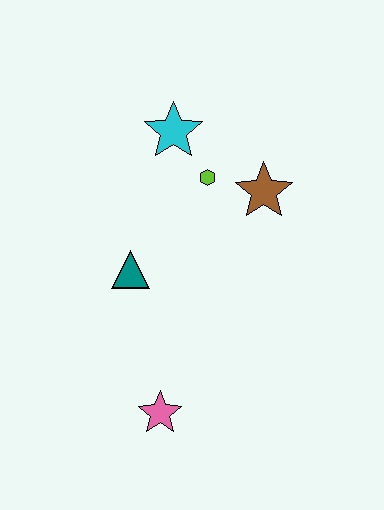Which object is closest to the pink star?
The teal triangle is closest to the pink star.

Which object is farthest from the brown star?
The pink star is farthest from the brown star.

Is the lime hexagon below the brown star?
No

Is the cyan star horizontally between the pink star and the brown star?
Yes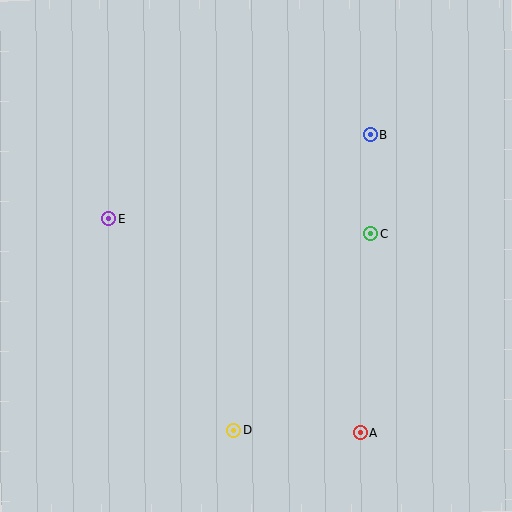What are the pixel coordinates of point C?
Point C is at (371, 233).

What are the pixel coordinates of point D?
Point D is at (234, 431).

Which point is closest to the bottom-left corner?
Point D is closest to the bottom-left corner.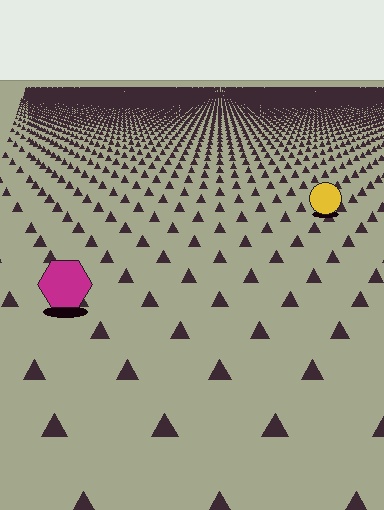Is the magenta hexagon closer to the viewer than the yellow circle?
Yes. The magenta hexagon is closer — you can tell from the texture gradient: the ground texture is coarser near it.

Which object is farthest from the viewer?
The yellow circle is farthest from the viewer. It appears smaller and the ground texture around it is denser.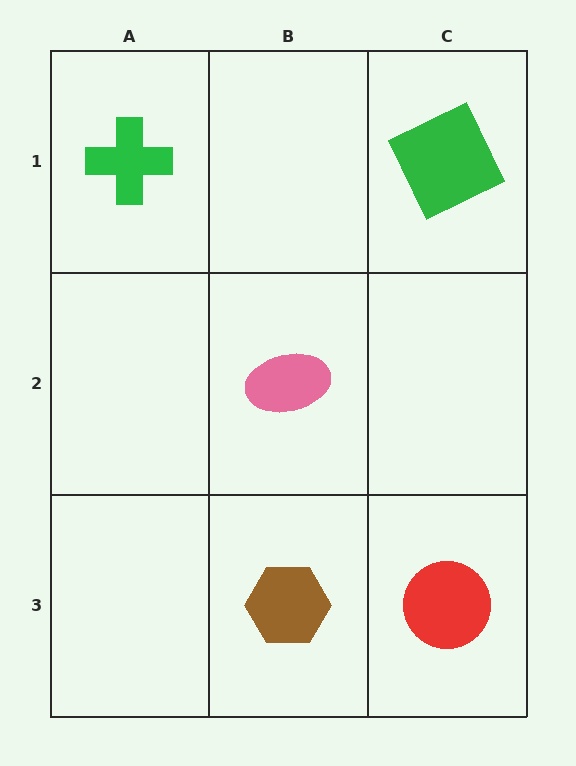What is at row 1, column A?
A green cross.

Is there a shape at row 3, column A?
No, that cell is empty.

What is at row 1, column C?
A green square.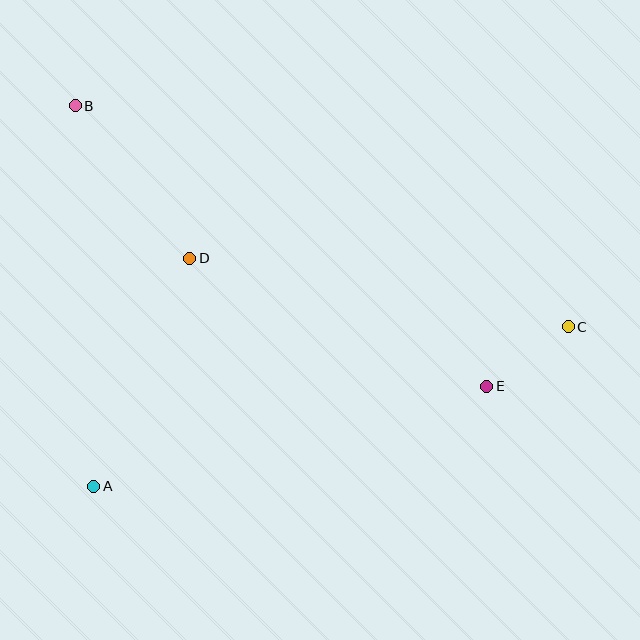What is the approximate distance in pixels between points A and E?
The distance between A and E is approximately 405 pixels.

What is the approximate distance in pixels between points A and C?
The distance between A and C is approximately 501 pixels.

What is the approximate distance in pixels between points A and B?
The distance between A and B is approximately 381 pixels.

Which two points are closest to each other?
Points C and E are closest to each other.